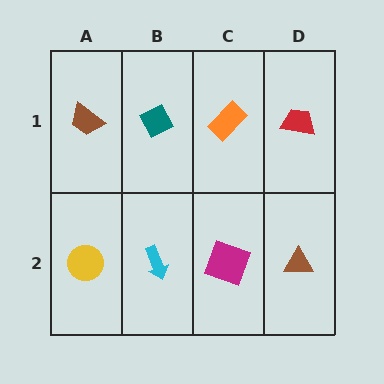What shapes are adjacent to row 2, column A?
A brown trapezoid (row 1, column A), a cyan arrow (row 2, column B).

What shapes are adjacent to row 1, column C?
A magenta square (row 2, column C), a teal diamond (row 1, column B), a red trapezoid (row 1, column D).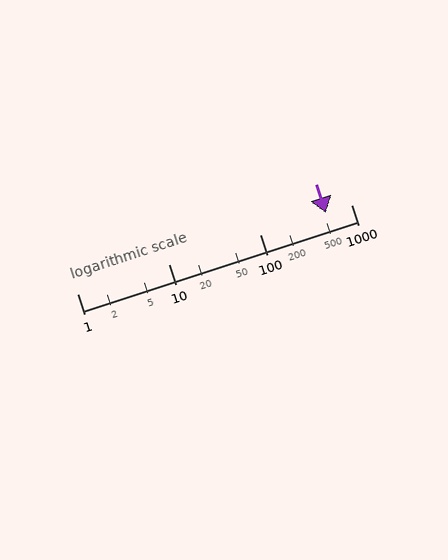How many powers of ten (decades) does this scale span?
The scale spans 3 decades, from 1 to 1000.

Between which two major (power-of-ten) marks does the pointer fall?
The pointer is between 100 and 1000.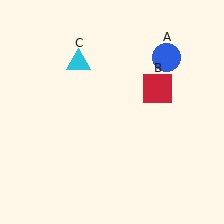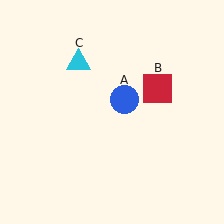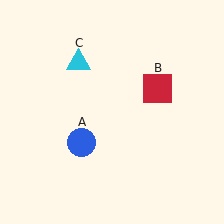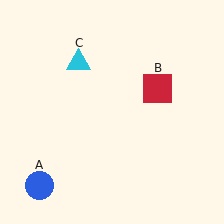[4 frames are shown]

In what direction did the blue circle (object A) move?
The blue circle (object A) moved down and to the left.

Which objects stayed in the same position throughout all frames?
Red square (object B) and cyan triangle (object C) remained stationary.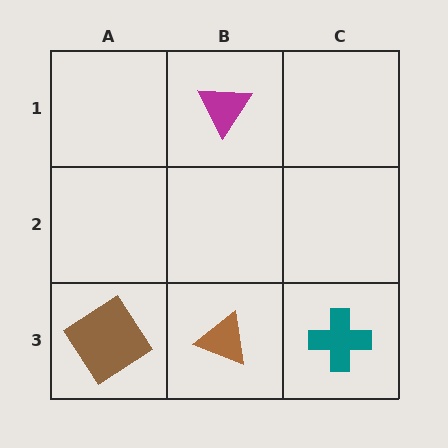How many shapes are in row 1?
1 shape.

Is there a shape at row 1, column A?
No, that cell is empty.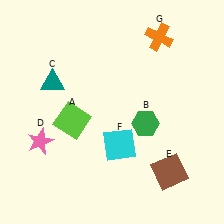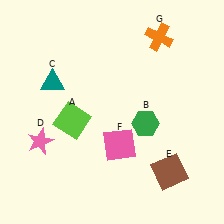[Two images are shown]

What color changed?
The square (F) changed from cyan in Image 1 to pink in Image 2.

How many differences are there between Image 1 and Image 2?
There is 1 difference between the two images.